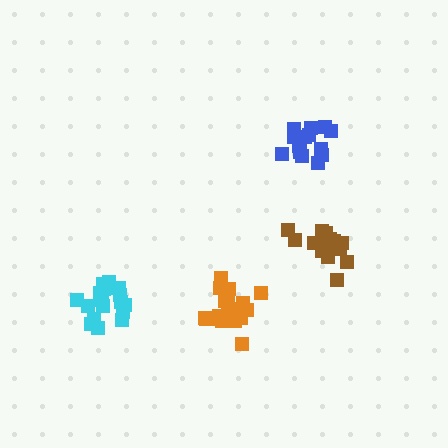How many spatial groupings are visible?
There are 4 spatial groupings.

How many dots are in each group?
Group 1: 17 dots, Group 2: 15 dots, Group 3: 20 dots, Group 4: 20 dots (72 total).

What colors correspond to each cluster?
The clusters are colored: brown, blue, cyan, orange.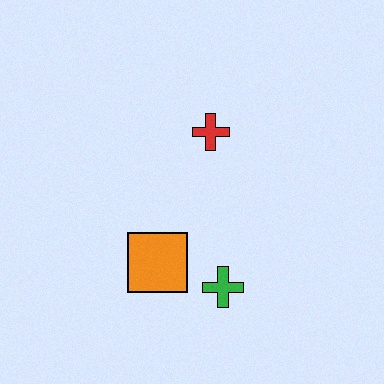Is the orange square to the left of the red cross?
Yes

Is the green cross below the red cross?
Yes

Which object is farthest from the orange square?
The red cross is farthest from the orange square.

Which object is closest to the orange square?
The green cross is closest to the orange square.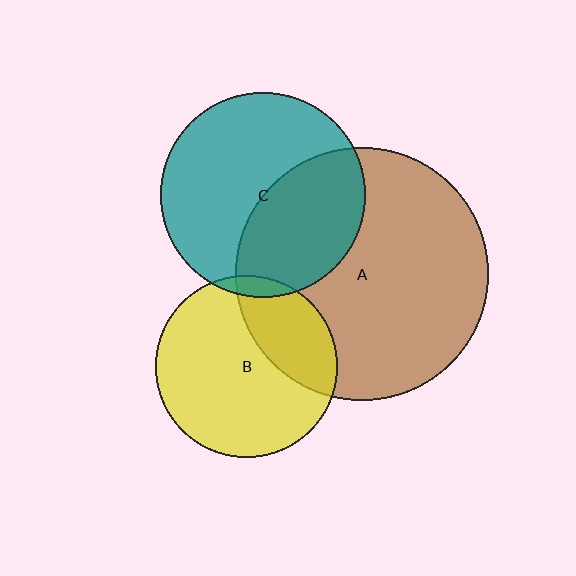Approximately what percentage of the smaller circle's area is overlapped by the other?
Approximately 40%.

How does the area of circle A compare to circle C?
Approximately 1.5 times.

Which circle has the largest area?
Circle A (brown).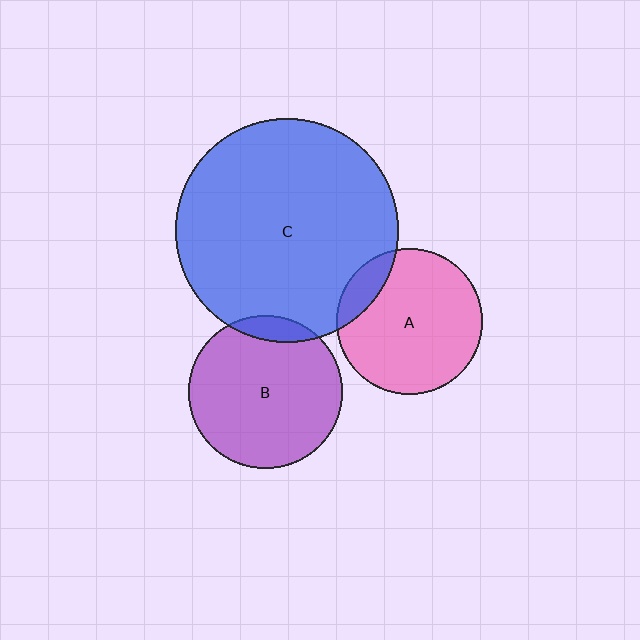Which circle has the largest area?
Circle C (blue).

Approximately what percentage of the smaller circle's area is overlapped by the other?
Approximately 15%.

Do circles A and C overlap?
Yes.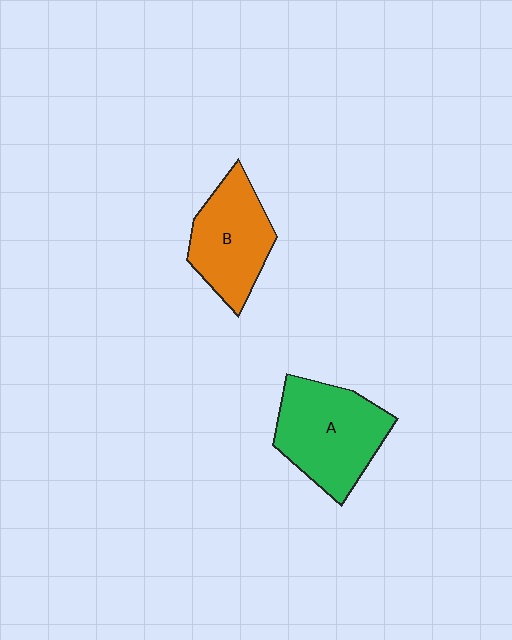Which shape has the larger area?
Shape A (green).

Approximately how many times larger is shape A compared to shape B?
Approximately 1.2 times.